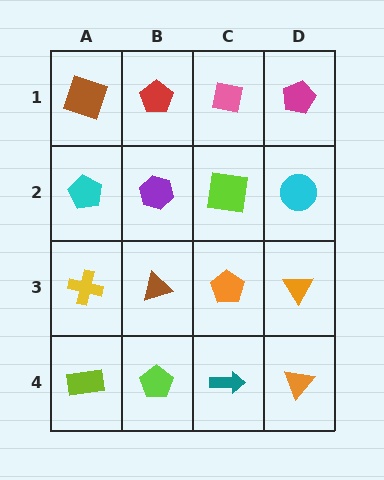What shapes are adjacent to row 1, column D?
A cyan circle (row 2, column D), a pink square (row 1, column C).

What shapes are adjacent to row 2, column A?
A brown square (row 1, column A), a yellow cross (row 3, column A), a purple hexagon (row 2, column B).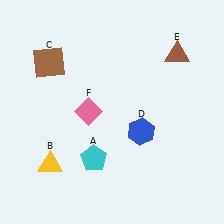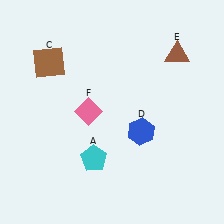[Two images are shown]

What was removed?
The yellow triangle (B) was removed in Image 2.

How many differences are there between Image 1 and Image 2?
There is 1 difference between the two images.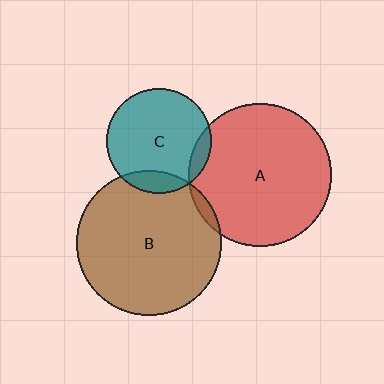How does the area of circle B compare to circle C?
Approximately 1.9 times.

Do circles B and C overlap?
Yes.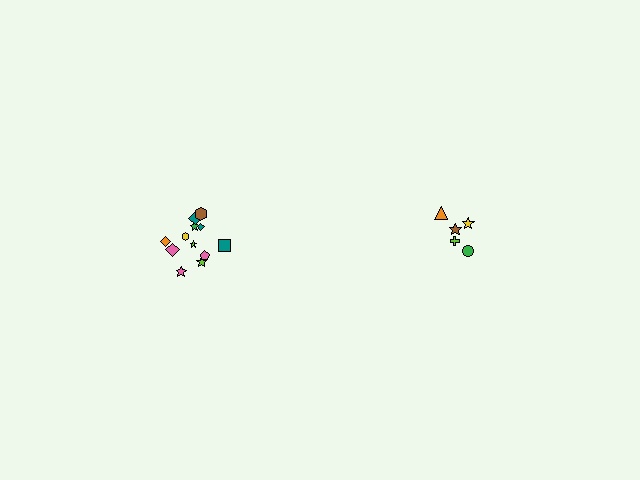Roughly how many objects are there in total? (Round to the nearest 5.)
Roughly 15 objects in total.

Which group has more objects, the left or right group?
The left group.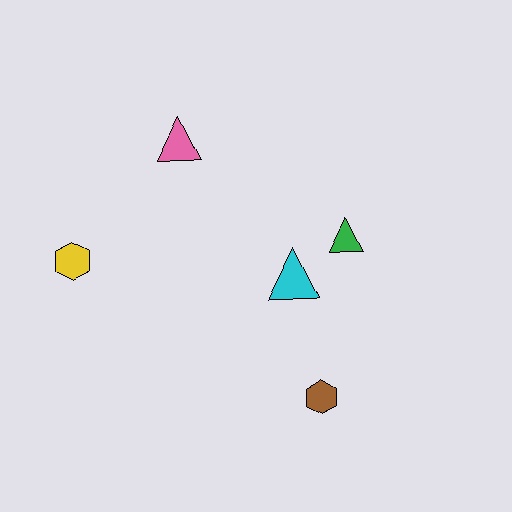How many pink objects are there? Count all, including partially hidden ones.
There is 1 pink object.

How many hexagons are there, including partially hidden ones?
There are 2 hexagons.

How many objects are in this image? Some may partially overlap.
There are 5 objects.